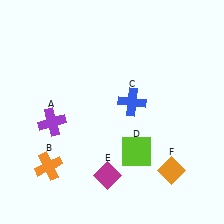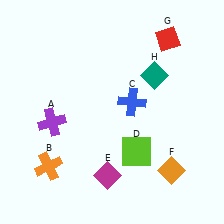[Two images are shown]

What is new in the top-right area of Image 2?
A teal diamond (H) was added in the top-right area of Image 2.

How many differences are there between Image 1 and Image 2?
There are 2 differences between the two images.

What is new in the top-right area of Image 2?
A red diamond (G) was added in the top-right area of Image 2.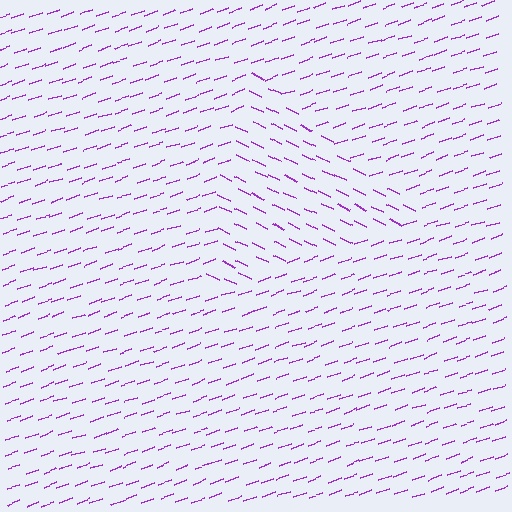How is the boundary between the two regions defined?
The boundary is defined purely by a change in line orientation (approximately 45 degrees difference). All lines are the same color and thickness.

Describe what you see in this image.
The image is filled with small purple line segments. A triangle region in the image has lines oriented differently from the surrounding lines, creating a visible texture boundary.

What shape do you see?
I see a triangle.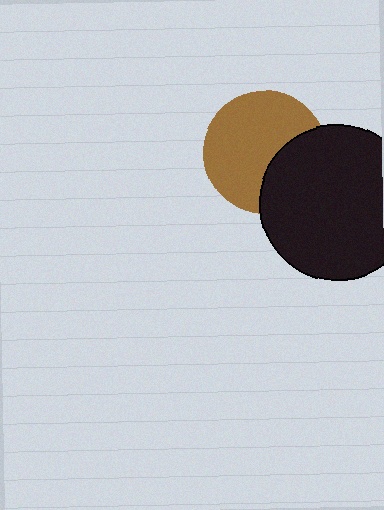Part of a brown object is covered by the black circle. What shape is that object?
It is a circle.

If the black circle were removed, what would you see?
You would see the complete brown circle.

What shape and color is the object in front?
The object in front is a black circle.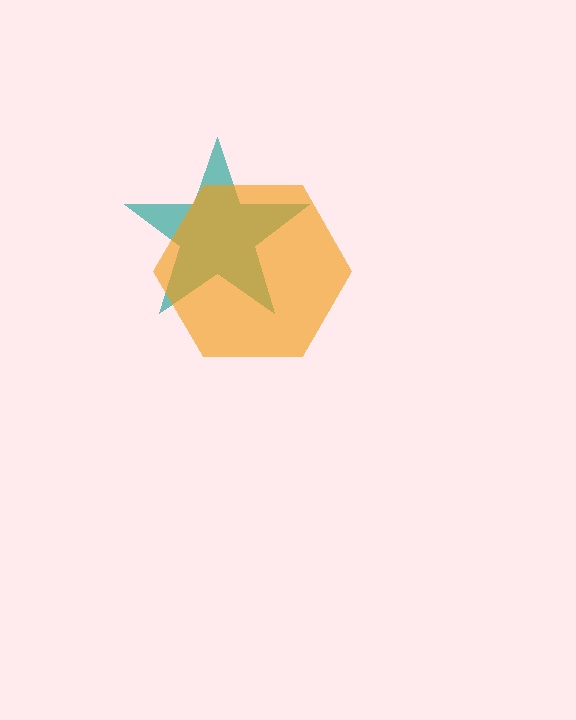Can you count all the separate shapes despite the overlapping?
Yes, there are 2 separate shapes.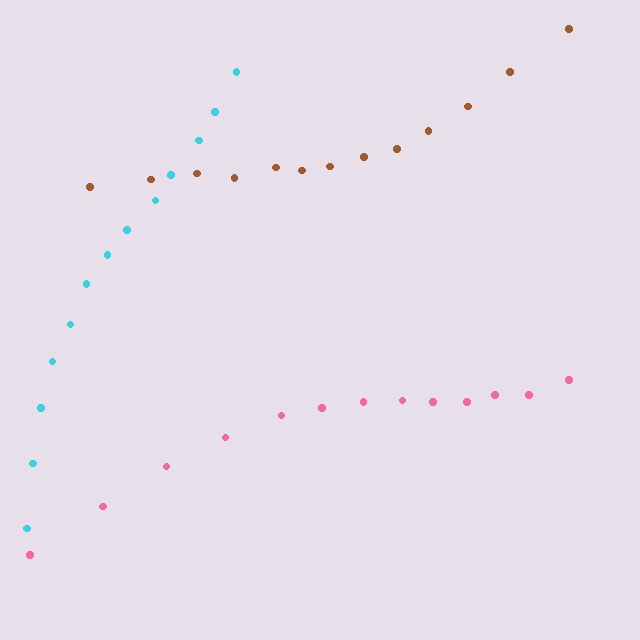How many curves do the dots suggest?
There are 3 distinct paths.